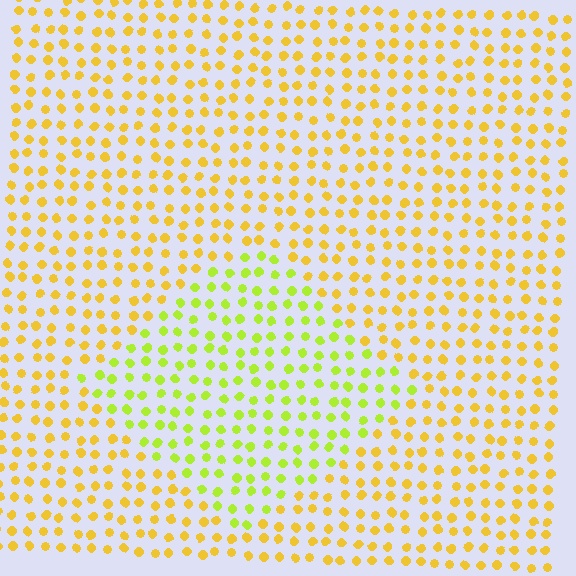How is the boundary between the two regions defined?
The boundary is defined purely by a slight shift in hue (about 35 degrees). Spacing, size, and orientation are identical on both sides.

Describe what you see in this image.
The image is filled with small yellow elements in a uniform arrangement. A diamond-shaped region is visible where the elements are tinted to a slightly different hue, forming a subtle color boundary.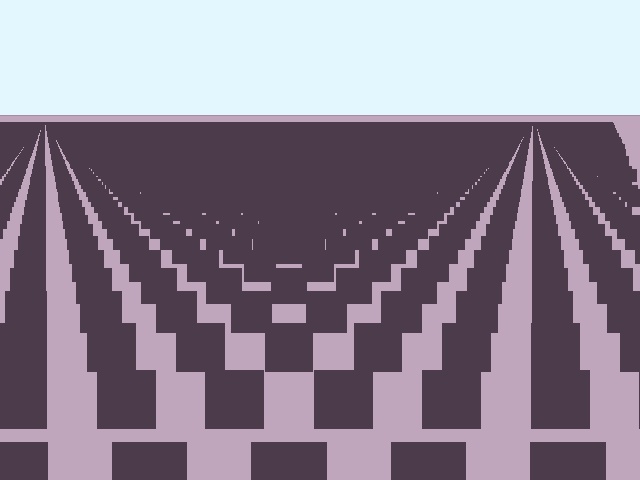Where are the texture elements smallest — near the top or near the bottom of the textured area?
Near the top.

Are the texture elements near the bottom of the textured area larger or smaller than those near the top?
Larger. Near the bottom, elements are closer to the viewer and appear at a bigger on-screen size.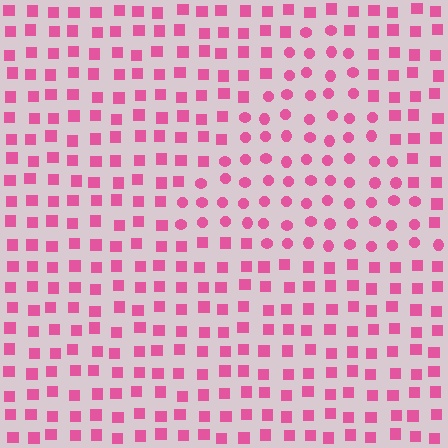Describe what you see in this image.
The image is filled with small pink elements arranged in a uniform grid. A triangle-shaped region contains circles, while the surrounding area contains squares. The boundary is defined purely by the change in element shape.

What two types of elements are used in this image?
The image uses circles inside the triangle region and squares outside it.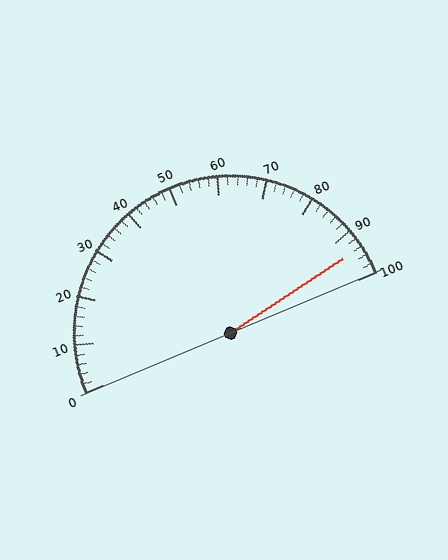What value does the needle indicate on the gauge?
The needle indicates approximately 94.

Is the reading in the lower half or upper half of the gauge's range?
The reading is in the upper half of the range (0 to 100).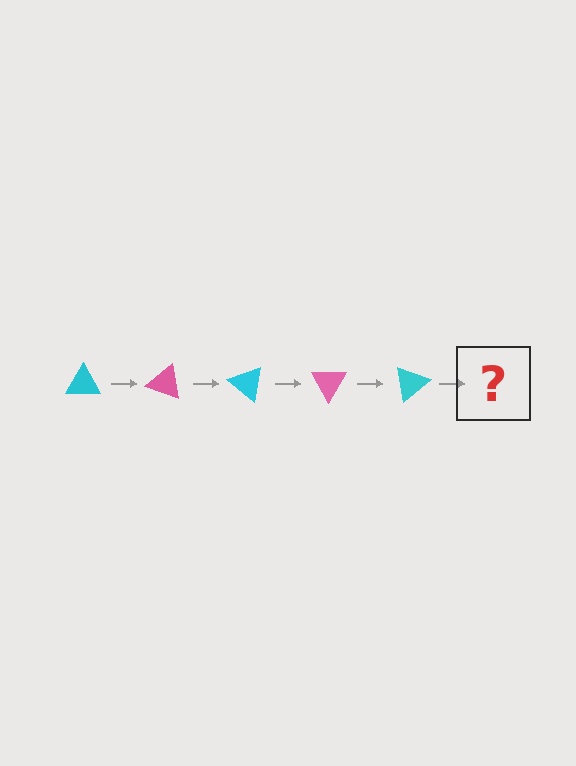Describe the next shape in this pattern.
It should be a pink triangle, rotated 100 degrees from the start.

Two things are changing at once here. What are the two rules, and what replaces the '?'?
The two rules are that it rotates 20 degrees each step and the color cycles through cyan and pink. The '?' should be a pink triangle, rotated 100 degrees from the start.